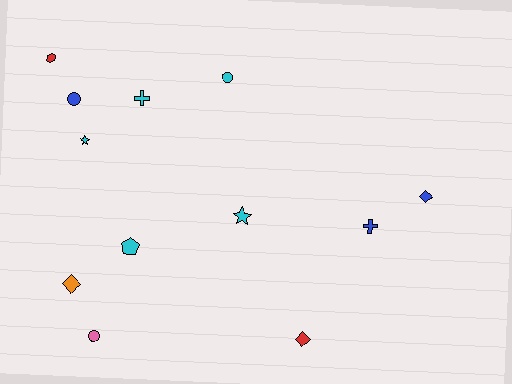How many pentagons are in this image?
There is 1 pentagon.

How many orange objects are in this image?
There is 1 orange object.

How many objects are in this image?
There are 12 objects.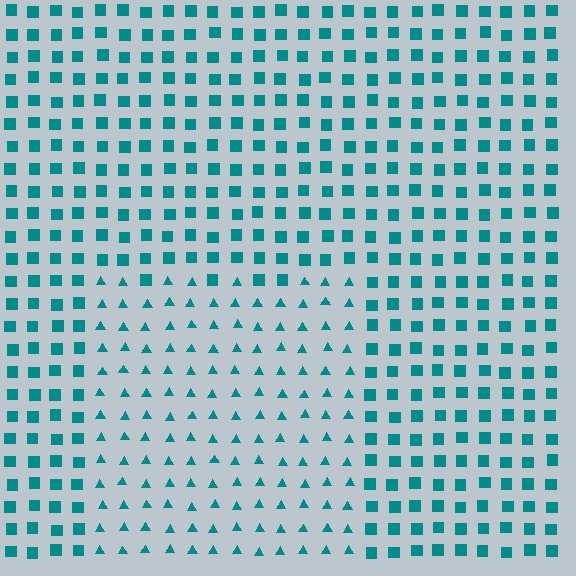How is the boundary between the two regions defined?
The boundary is defined by a change in element shape: triangles inside vs. squares outside. All elements share the same color and spacing.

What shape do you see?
I see a rectangle.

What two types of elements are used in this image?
The image uses triangles inside the rectangle region and squares outside it.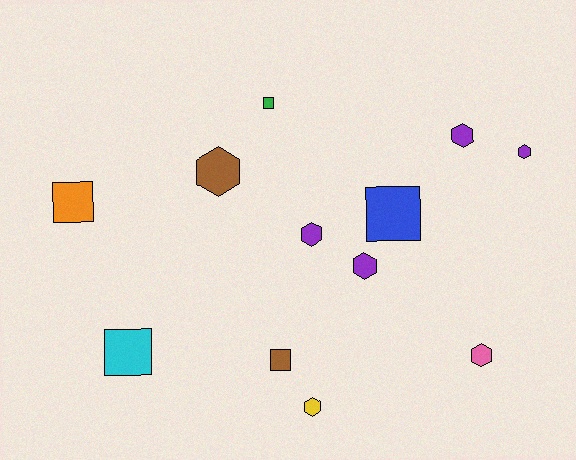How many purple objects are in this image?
There are 4 purple objects.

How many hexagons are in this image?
There are 7 hexagons.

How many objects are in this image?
There are 12 objects.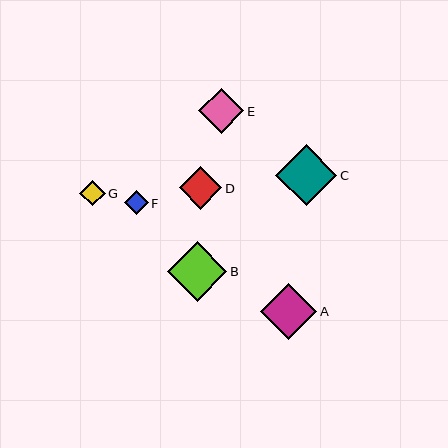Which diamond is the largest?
Diamond C is the largest with a size of approximately 61 pixels.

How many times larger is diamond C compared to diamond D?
Diamond C is approximately 1.4 times the size of diamond D.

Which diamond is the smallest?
Diamond F is the smallest with a size of approximately 24 pixels.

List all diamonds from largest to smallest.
From largest to smallest: C, B, A, E, D, G, F.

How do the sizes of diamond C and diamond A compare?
Diamond C and diamond A are approximately the same size.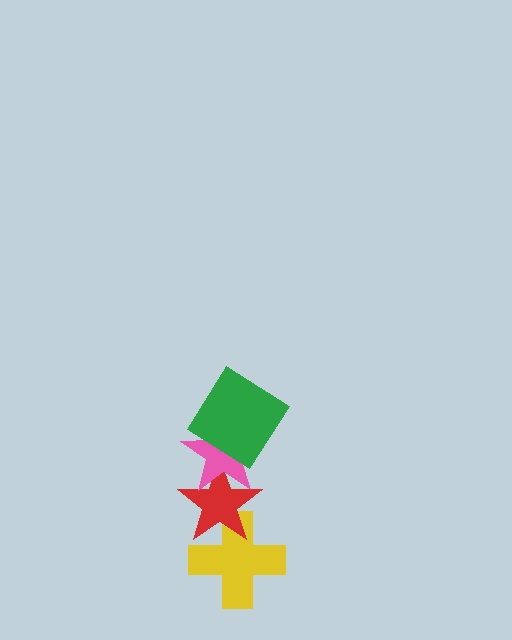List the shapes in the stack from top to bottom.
From top to bottom: the green diamond, the pink star, the red star, the yellow cross.